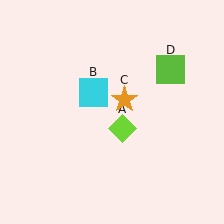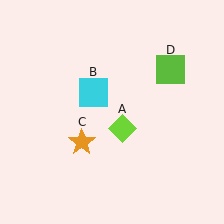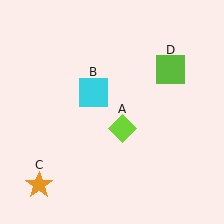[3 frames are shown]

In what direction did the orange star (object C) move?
The orange star (object C) moved down and to the left.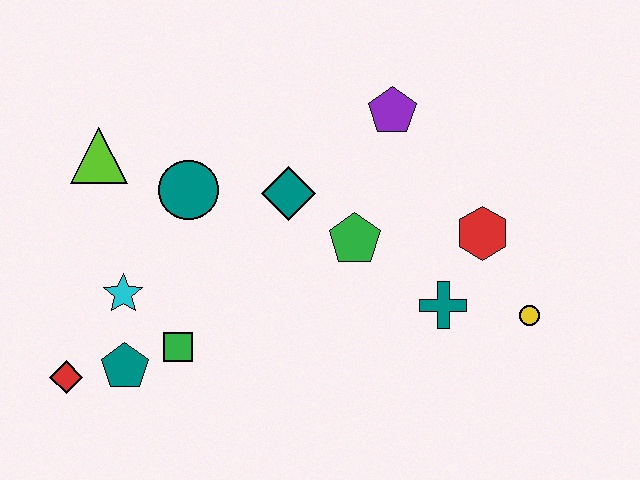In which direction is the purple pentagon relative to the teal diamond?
The purple pentagon is to the right of the teal diamond.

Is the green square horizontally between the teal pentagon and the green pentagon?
Yes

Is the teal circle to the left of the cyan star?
No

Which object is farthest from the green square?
The yellow circle is farthest from the green square.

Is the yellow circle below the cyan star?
Yes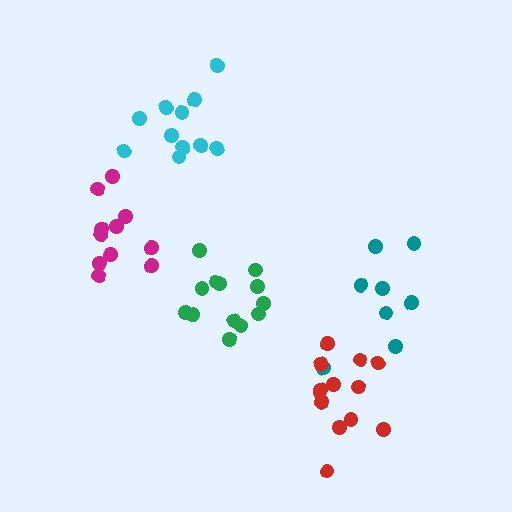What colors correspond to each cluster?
The clusters are colored: cyan, green, teal, red, magenta.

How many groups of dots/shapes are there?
There are 5 groups.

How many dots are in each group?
Group 1: 11 dots, Group 2: 13 dots, Group 3: 8 dots, Group 4: 13 dots, Group 5: 11 dots (56 total).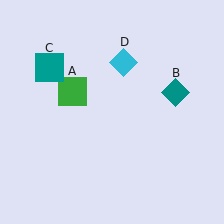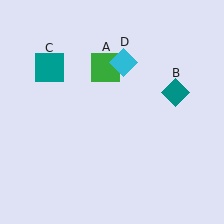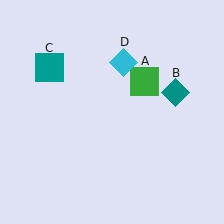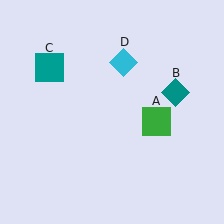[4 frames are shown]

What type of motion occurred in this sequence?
The green square (object A) rotated clockwise around the center of the scene.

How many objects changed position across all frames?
1 object changed position: green square (object A).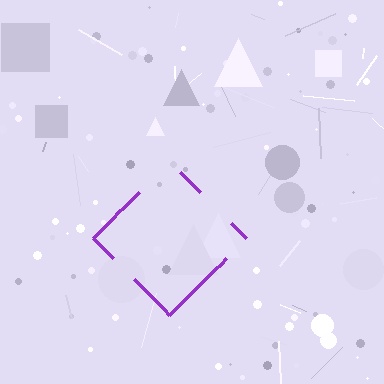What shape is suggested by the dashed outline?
The dashed outline suggests a diamond.